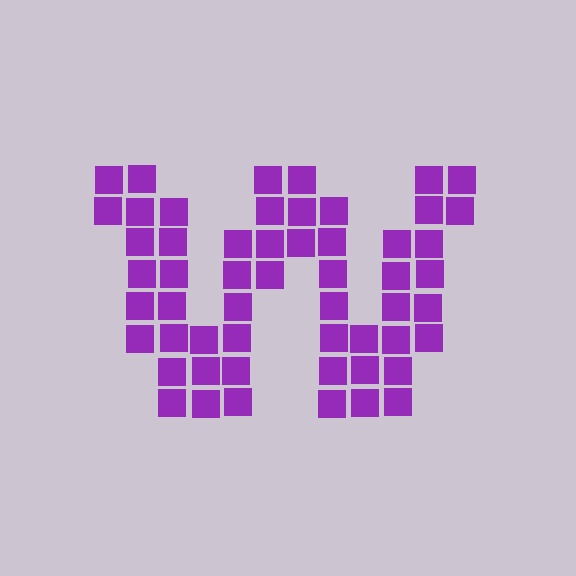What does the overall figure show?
The overall figure shows the letter W.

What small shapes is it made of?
It is made of small squares.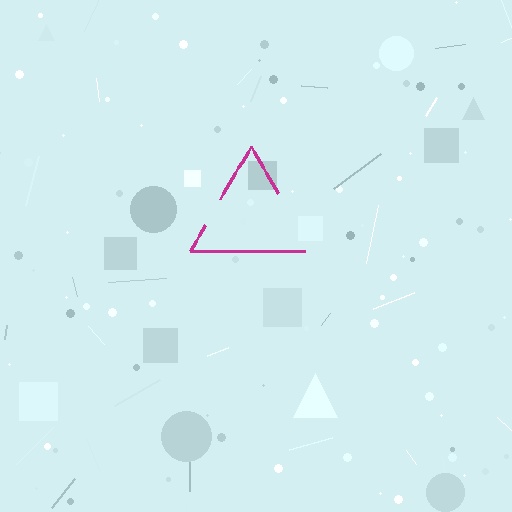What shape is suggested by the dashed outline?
The dashed outline suggests a triangle.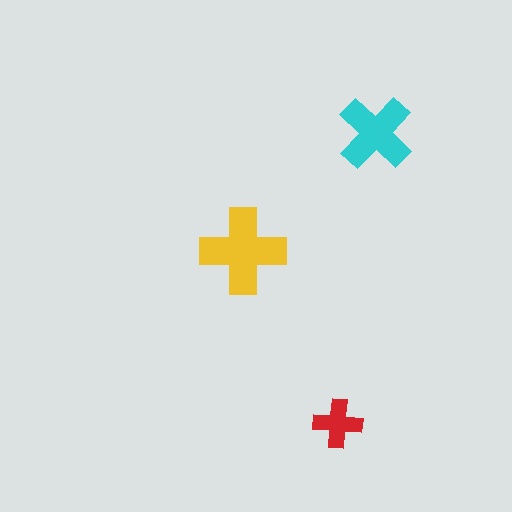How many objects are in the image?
There are 3 objects in the image.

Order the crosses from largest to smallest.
the yellow one, the cyan one, the red one.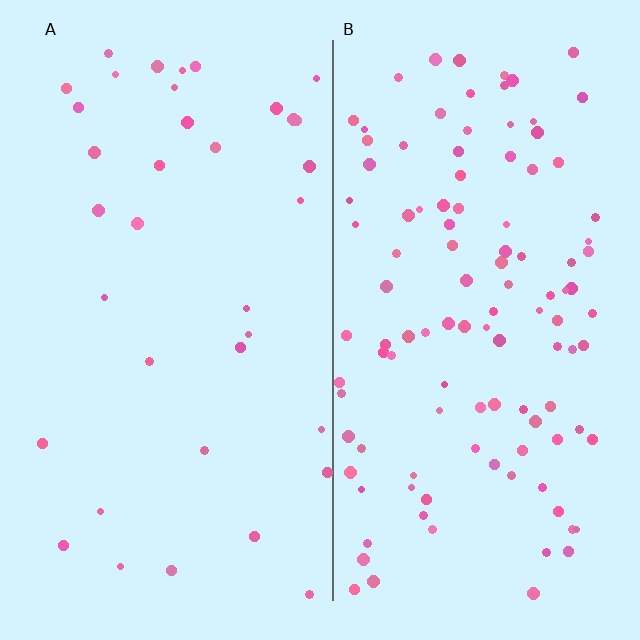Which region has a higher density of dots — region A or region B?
B (the right).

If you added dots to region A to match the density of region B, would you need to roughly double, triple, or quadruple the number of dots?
Approximately triple.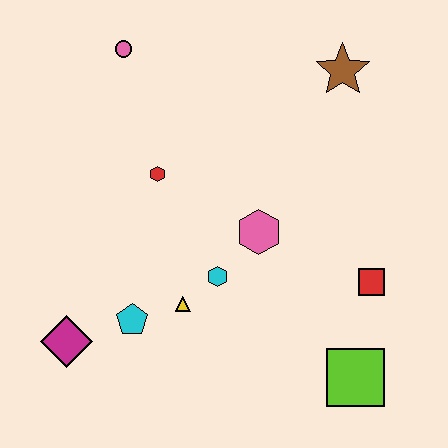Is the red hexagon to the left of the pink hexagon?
Yes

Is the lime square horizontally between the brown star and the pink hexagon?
No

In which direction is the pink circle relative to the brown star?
The pink circle is to the left of the brown star.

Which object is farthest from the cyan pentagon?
The brown star is farthest from the cyan pentagon.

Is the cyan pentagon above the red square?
No